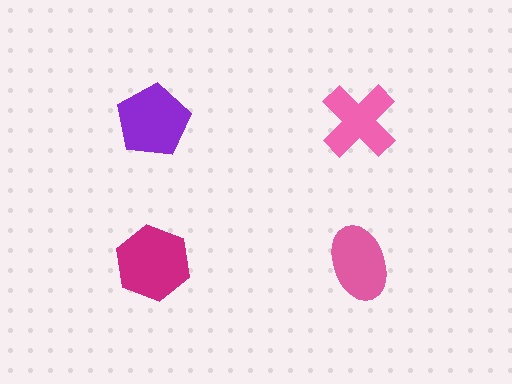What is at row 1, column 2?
A pink cross.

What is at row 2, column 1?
A magenta hexagon.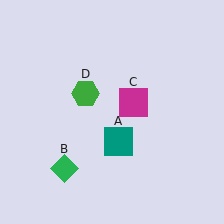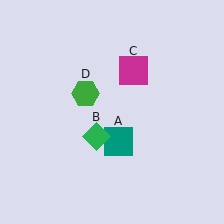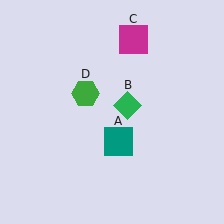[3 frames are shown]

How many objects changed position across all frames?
2 objects changed position: green diamond (object B), magenta square (object C).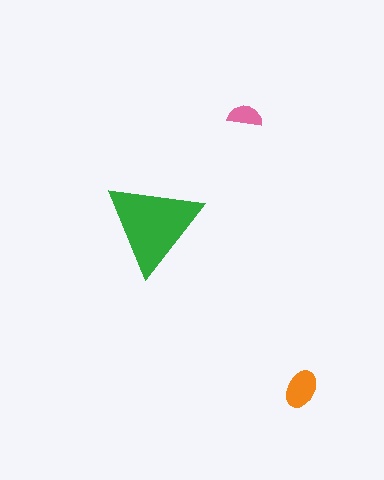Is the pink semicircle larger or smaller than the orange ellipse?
Smaller.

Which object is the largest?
The green triangle.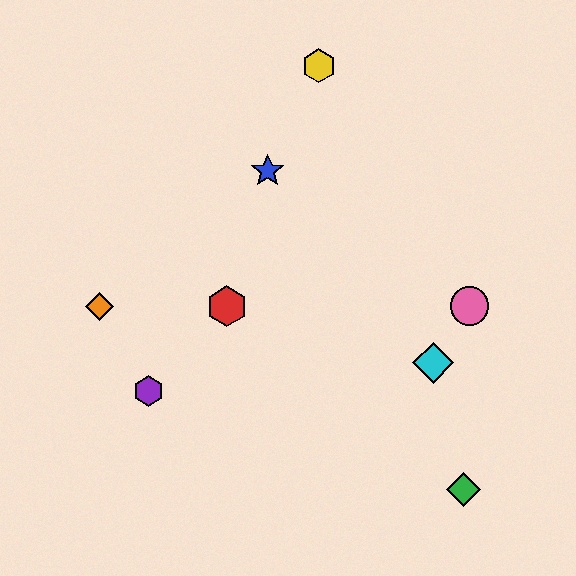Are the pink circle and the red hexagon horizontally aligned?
Yes, both are at y≈306.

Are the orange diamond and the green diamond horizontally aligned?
No, the orange diamond is at y≈306 and the green diamond is at y≈490.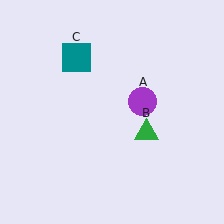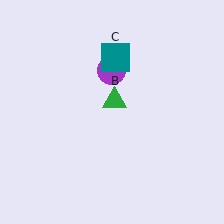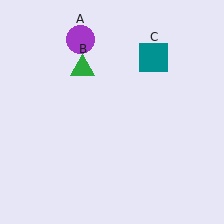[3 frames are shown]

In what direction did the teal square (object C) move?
The teal square (object C) moved right.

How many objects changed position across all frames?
3 objects changed position: purple circle (object A), green triangle (object B), teal square (object C).